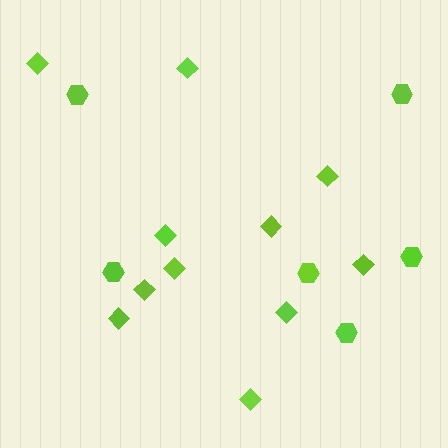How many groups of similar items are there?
There are 2 groups: one group of diamonds (11) and one group of hexagons (6).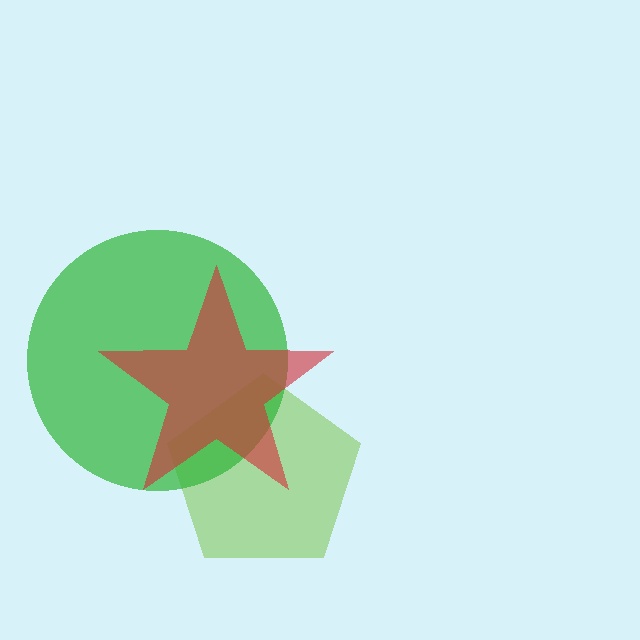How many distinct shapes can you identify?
There are 3 distinct shapes: a lime pentagon, a green circle, a red star.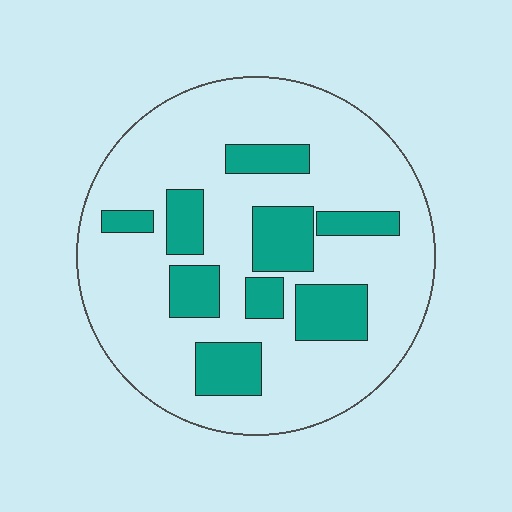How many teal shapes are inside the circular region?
9.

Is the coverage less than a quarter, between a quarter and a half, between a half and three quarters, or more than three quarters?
Less than a quarter.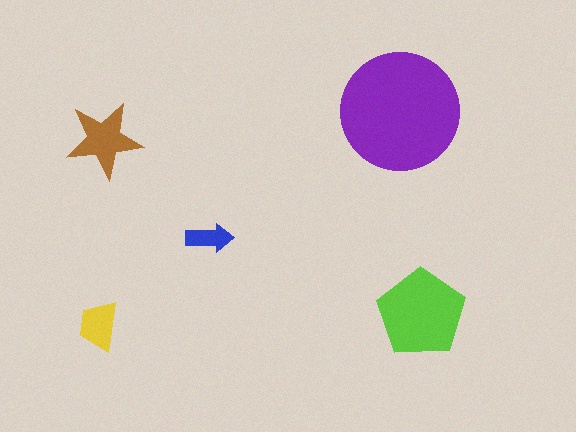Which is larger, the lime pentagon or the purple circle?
The purple circle.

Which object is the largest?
The purple circle.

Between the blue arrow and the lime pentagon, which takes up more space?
The lime pentagon.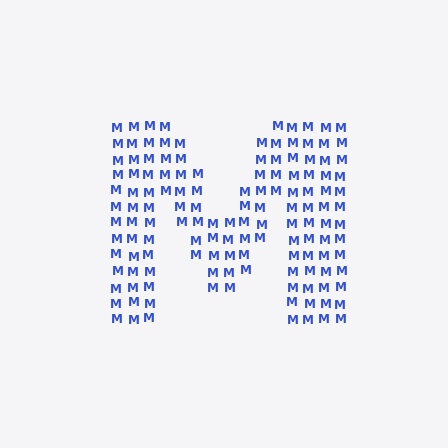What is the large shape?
The large shape is the letter M.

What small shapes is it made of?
It is made of small letter M's.